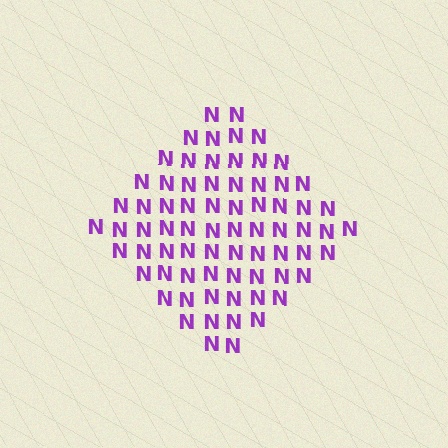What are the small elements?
The small elements are letter N's.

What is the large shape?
The large shape is a diamond.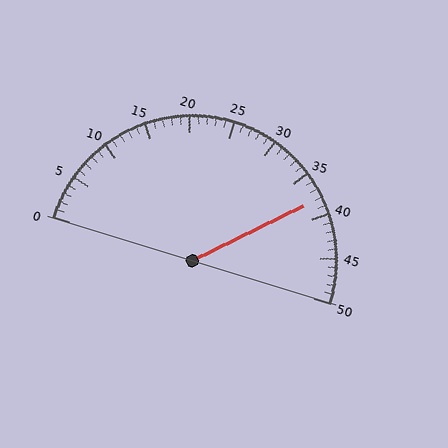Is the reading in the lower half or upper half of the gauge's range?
The reading is in the upper half of the range (0 to 50).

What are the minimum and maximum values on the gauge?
The gauge ranges from 0 to 50.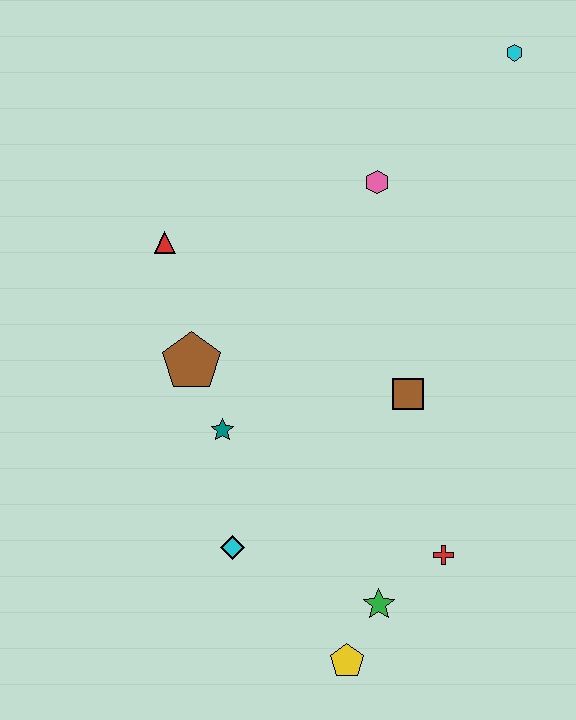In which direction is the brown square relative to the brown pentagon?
The brown square is to the right of the brown pentagon.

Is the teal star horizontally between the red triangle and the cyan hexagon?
Yes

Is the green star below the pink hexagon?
Yes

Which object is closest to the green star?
The yellow pentagon is closest to the green star.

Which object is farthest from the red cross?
The cyan hexagon is farthest from the red cross.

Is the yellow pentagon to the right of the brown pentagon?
Yes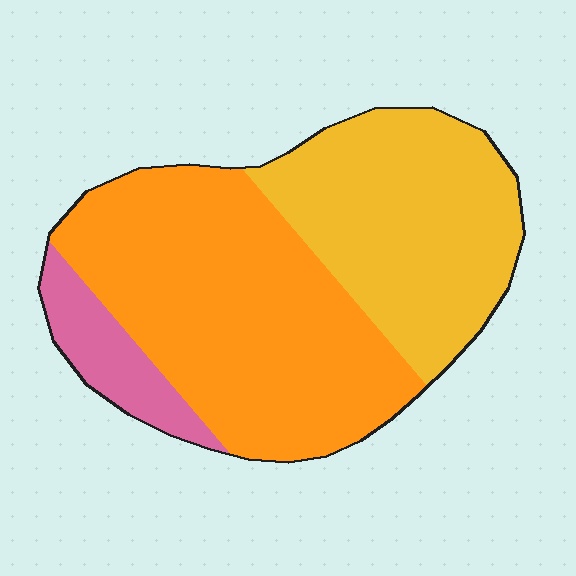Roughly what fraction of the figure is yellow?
Yellow takes up about three eighths (3/8) of the figure.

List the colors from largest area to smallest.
From largest to smallest: orange, yellow, pink.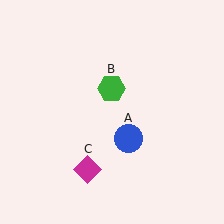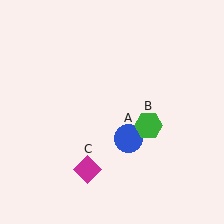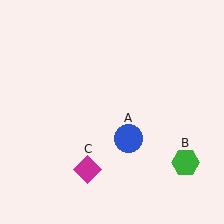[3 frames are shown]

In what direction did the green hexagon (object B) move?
The green hexagon (object B) moved down and to the right.